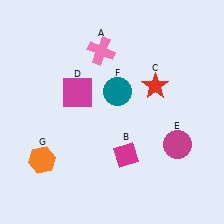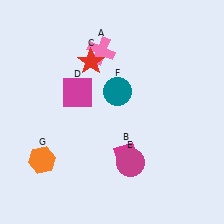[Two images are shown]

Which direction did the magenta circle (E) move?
The magenta circle (E) moved left.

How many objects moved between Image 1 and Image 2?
2 objects moved between the two images.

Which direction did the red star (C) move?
The red star (C) moved left.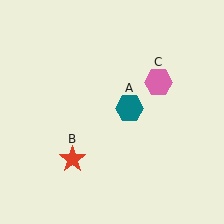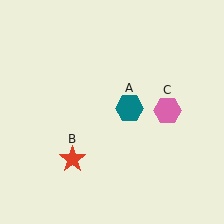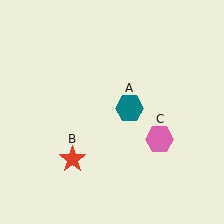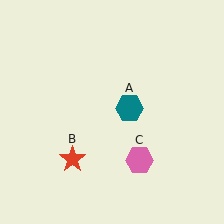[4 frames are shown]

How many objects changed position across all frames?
1 object changed position: pink hexagon (object C).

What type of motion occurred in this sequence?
The pink hexagon (object C) rotated clockwise around the center of the scene.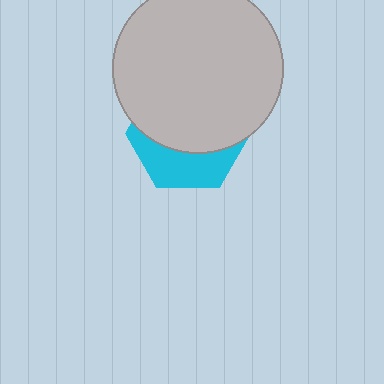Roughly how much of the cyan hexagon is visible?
A small part of it is visible (roughly 36%).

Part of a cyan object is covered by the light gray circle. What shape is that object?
It is a hexagon.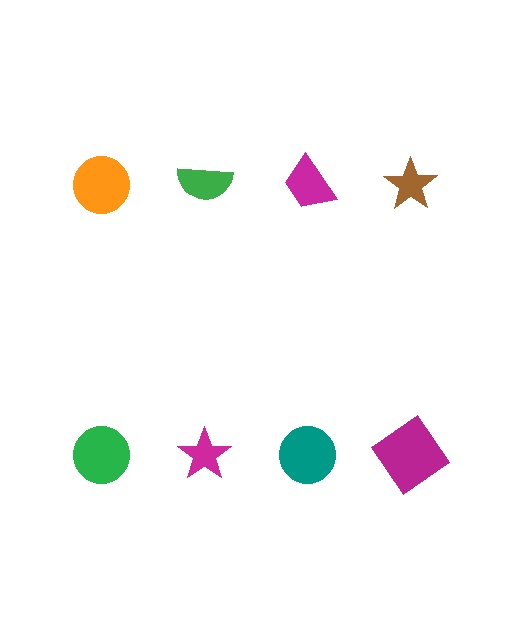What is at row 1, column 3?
A magenta trapezoid.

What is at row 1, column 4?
A brown star.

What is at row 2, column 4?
A magenta diamond.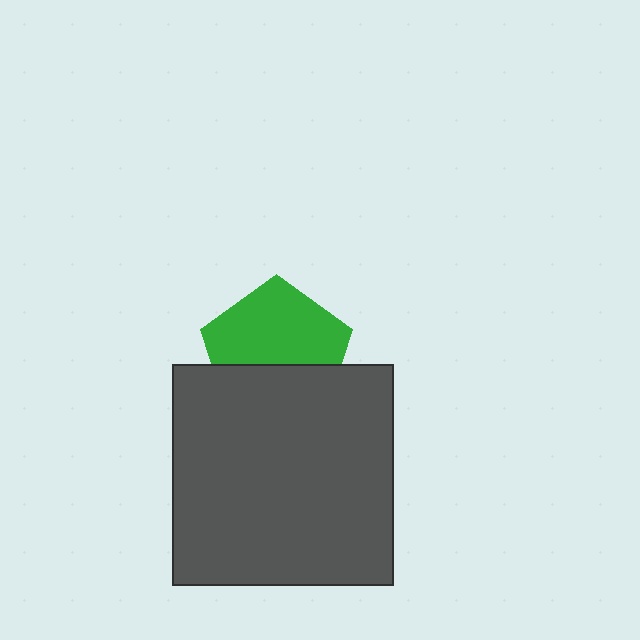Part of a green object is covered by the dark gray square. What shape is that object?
It is a pentagon.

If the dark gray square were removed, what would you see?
You would see the complete green pentagon.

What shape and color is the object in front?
The object in front is a dark gray square.